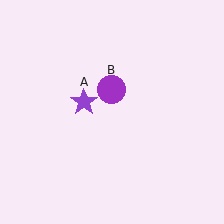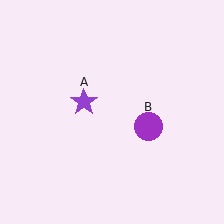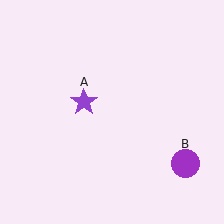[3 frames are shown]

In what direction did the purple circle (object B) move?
The purple circle (object B) moved down and to the right.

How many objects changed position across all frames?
1 object changed position: purple circle (object B).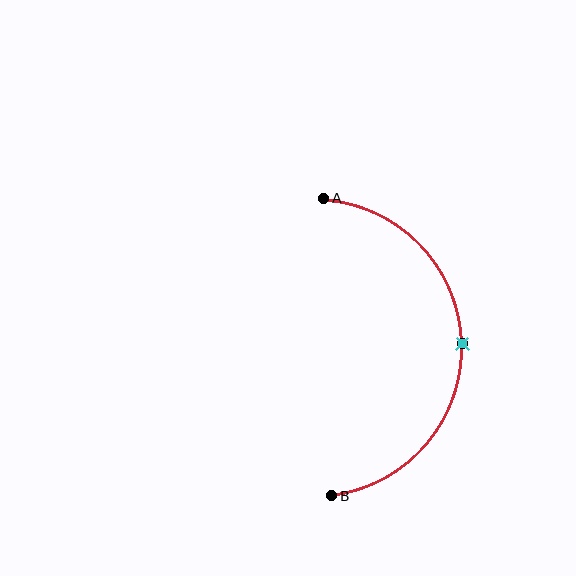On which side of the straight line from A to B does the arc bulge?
The arc bulges to the right of the straight line connecting A and B.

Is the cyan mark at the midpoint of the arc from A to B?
Yes. The cyan mark lies on the arc at equal arc-length from both A and B — it is the arc midpoint.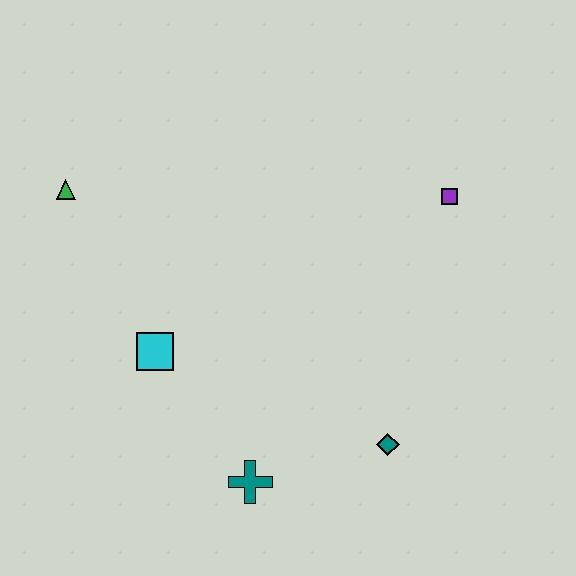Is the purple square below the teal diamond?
No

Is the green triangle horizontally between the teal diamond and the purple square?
No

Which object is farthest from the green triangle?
The teal diamond is farthest from the green triangle.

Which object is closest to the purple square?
The teal diamond is closest to the purple square.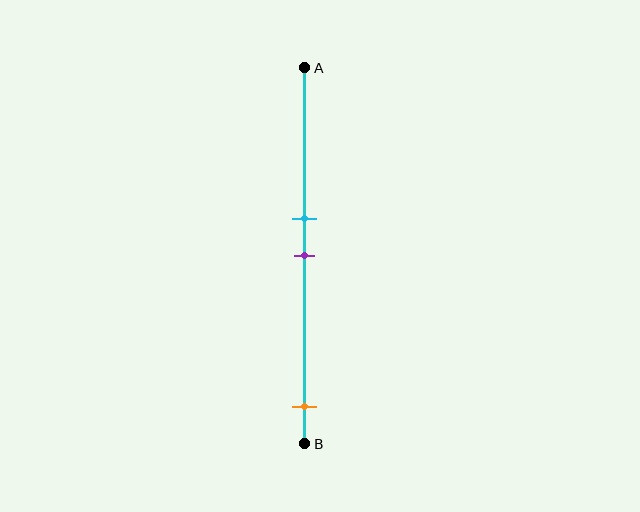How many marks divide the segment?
There are 3 marks dividing the segment.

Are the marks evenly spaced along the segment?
No, the marks are not evenly spaced.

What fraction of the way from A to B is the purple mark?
The purple mark is approximately 50% (0.5) of the way from A to B.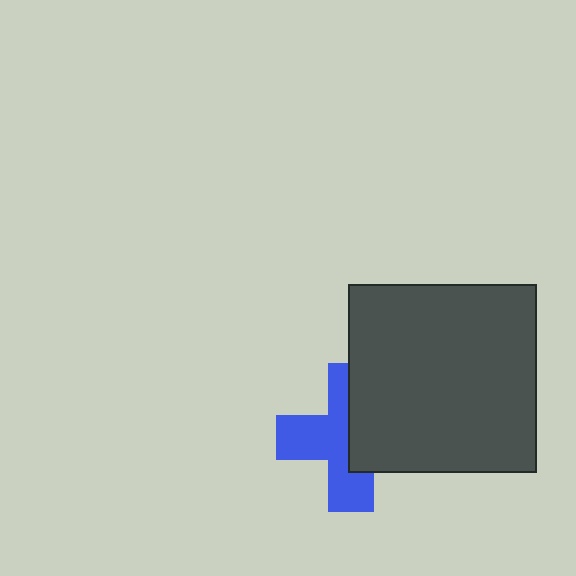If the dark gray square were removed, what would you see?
You would see the complete blue cross.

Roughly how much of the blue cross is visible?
About half of it is visible (roughly 55%).